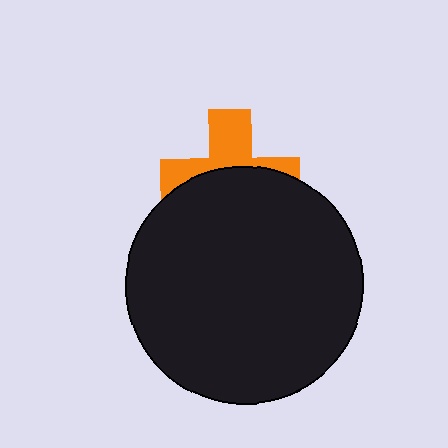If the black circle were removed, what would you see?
You would see the complete orange cross.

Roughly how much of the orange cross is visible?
A small part of it is visible (roughly 43%).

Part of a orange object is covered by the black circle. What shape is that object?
It is a cross.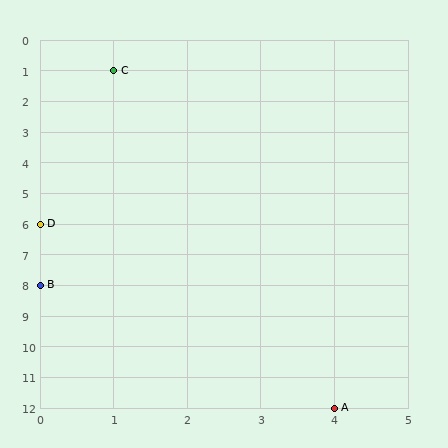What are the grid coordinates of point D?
Point D is at grid coordinates (0, 6).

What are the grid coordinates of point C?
Point C is at grid coordinates (1, 1).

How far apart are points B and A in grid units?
Points B and A are 4 columns and 4 rows apart (about 5.7 grid units diagonally).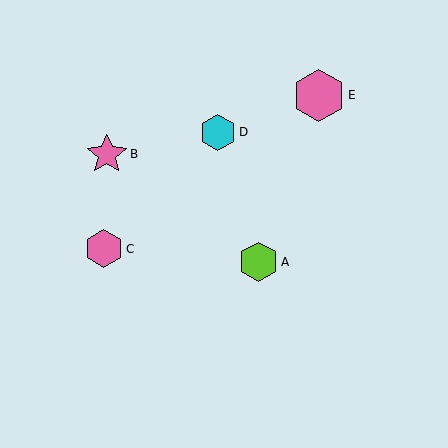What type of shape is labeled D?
Shape D is a cyan hexagon.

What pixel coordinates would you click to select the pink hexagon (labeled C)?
Click at (104, 249) to select the pink hexagon C.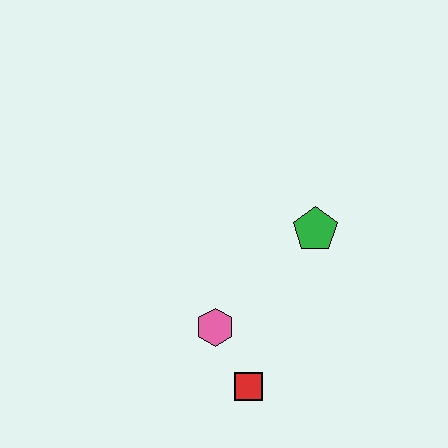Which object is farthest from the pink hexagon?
The green pentagon is farthest from the pink hexagon.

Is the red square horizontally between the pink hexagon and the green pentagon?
Yes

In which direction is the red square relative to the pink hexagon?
The red square is below the pink hexagon.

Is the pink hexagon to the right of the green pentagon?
No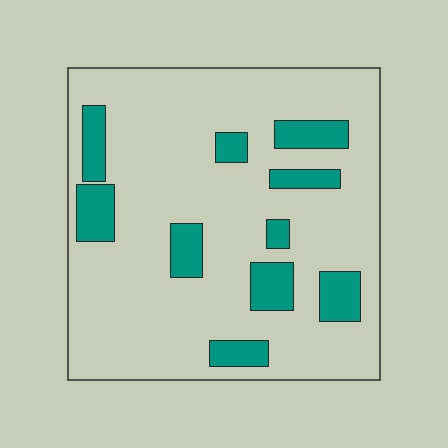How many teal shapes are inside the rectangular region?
10.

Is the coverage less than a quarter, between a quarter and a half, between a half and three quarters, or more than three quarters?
Less than a quarter.